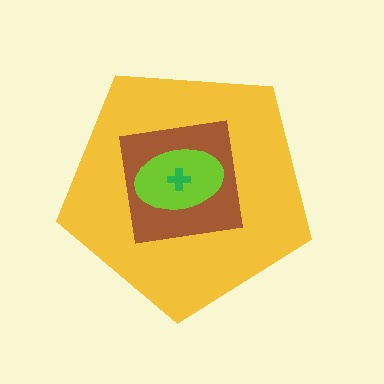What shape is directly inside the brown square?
The lime ellipse.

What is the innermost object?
The green cross.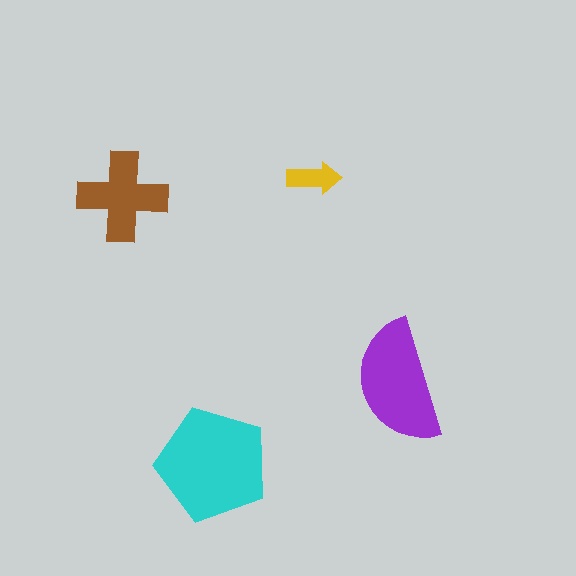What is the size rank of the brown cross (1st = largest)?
3rd.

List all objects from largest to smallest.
The cyan pentagon, the purple semicircle, the brown cross, the yellow arrow.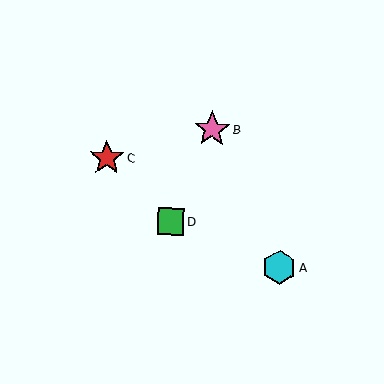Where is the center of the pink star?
The center of the pink star is at (212, 129).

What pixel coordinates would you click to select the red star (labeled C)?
Click at (107, 158) to select the red star C.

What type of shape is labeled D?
Shape D is a green square.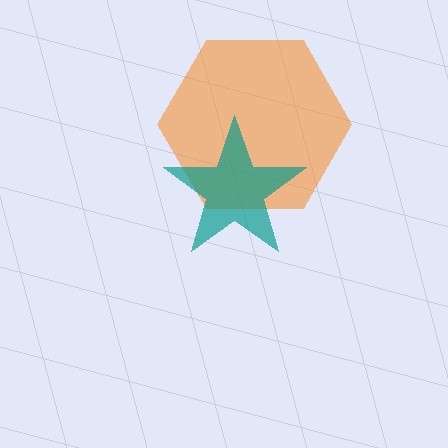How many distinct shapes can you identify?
There are 2 distinct shapes: an orange hexagon, a teal star.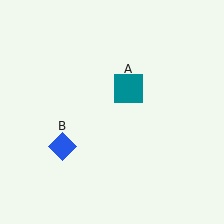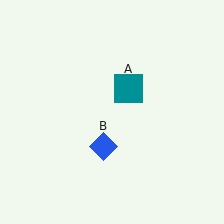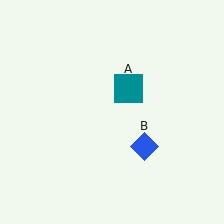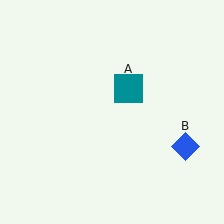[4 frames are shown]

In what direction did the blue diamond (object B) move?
The blue diamond (object B) moved right.